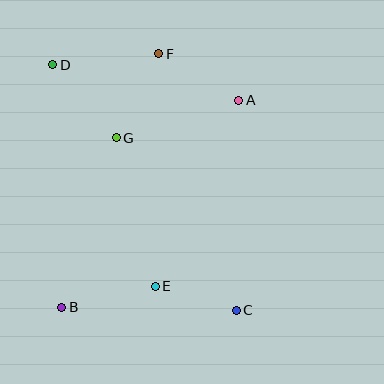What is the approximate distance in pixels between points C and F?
The distance between C and F is approximately 268 pixels.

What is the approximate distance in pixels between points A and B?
The distance between A and B is approximately 272 pixels.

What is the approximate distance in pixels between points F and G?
The distance between F and G is approximately 94 pixels.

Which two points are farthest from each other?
Points C and D are farthest from each other.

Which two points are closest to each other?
Points C and E are closest to each other.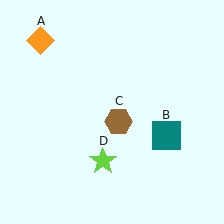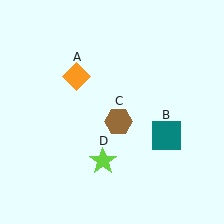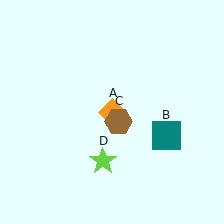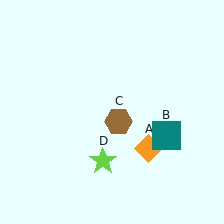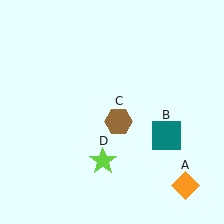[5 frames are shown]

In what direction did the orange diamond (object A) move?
The orange diamond (object A) moved down and to the right.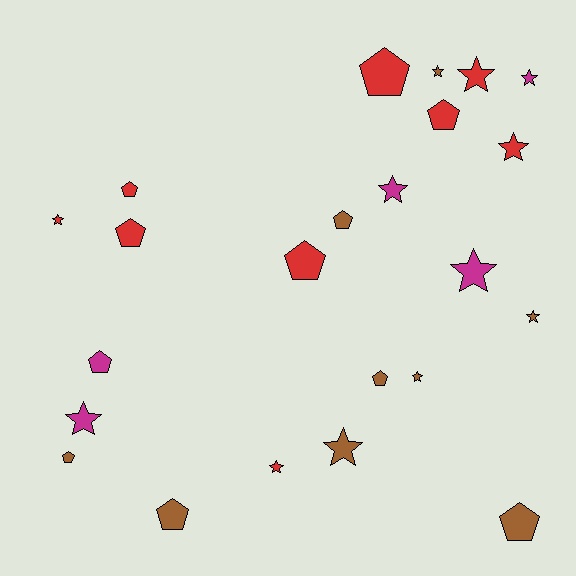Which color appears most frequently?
Brown, with 9 objects.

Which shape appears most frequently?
Star, with 12 objects.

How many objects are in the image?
There are 23 objects.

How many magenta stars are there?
There are 4 magenta stars.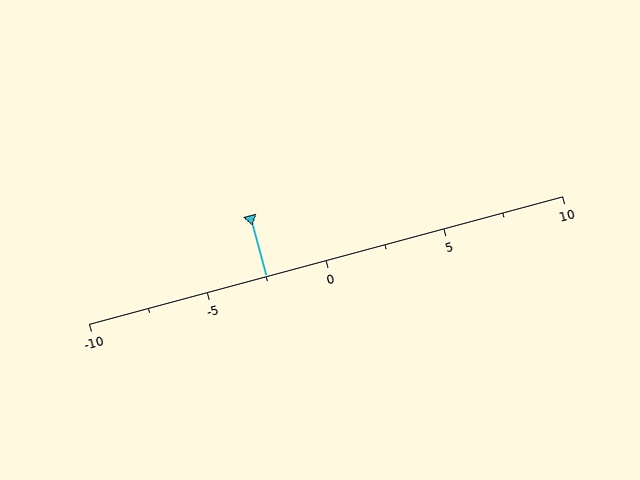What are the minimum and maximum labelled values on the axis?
The axis runs from -10 to 10.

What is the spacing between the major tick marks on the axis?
The major ticks are spaced 5 apart.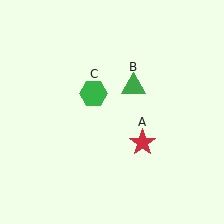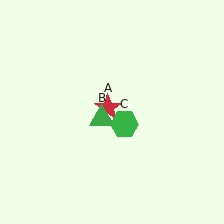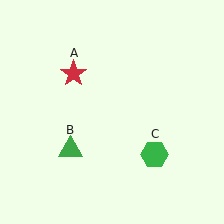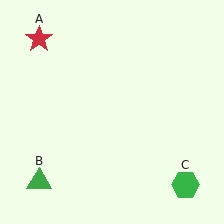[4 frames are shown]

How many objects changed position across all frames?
3 objects changed position: red star (object A), green triangle (object B), green hexagon (object C).